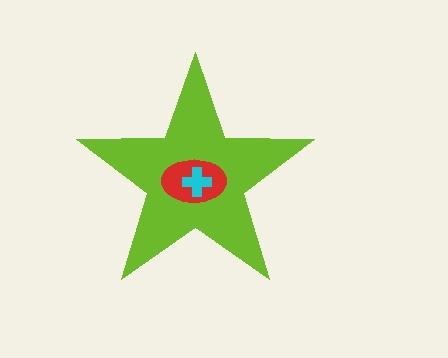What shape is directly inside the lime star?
The red ellipse.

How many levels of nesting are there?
3.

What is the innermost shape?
The cyan cross.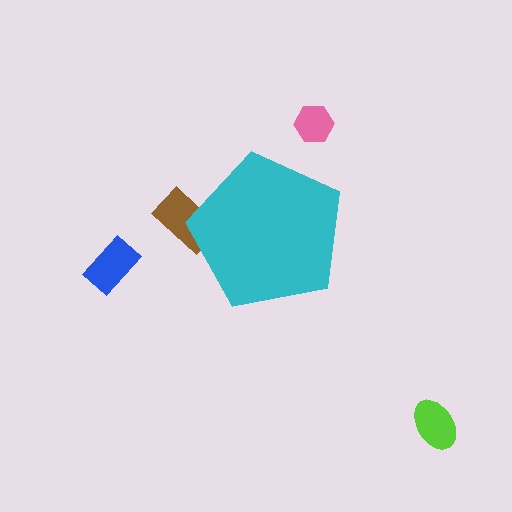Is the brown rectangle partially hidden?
Yes, the brown rectangle is partially hidden behind the cyan pentagon.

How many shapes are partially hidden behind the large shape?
1 shape is partially hidden.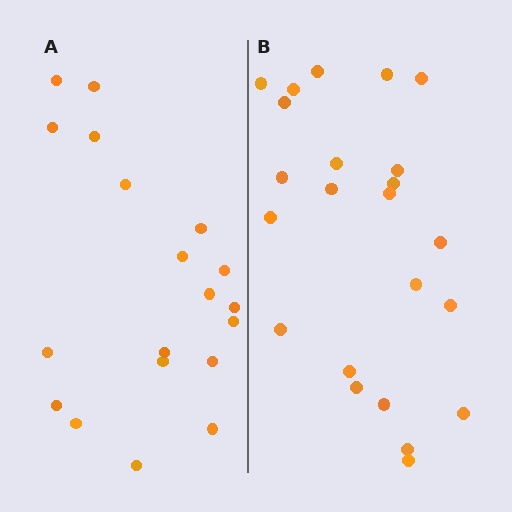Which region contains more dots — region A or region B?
Region B (the right region) has more dots.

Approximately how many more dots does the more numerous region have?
Region B has about 4 more dots than region A.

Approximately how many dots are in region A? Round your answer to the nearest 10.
About 20 dots. (The exact count is 19, which rounds to 20.)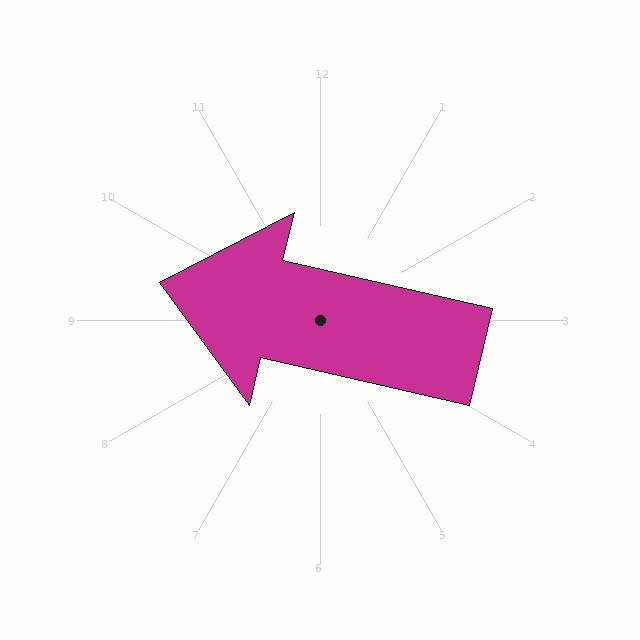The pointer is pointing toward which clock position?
Roughly 9 o'clock.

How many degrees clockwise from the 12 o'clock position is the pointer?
Approximately 283 degrees.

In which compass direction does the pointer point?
West.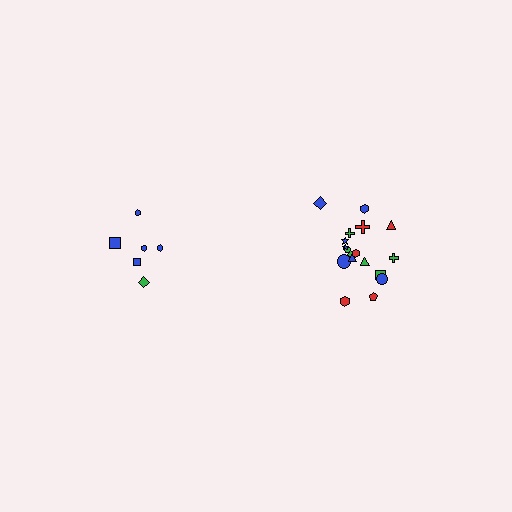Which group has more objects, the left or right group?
The right group.